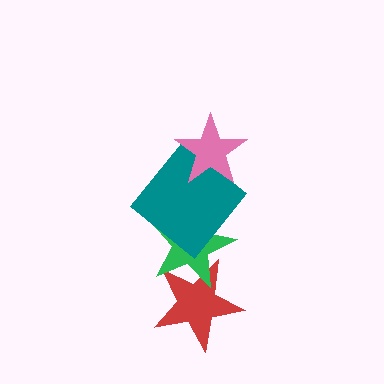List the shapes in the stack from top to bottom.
From top to bottom: the pink star, the teal diamond, the green star, the red star.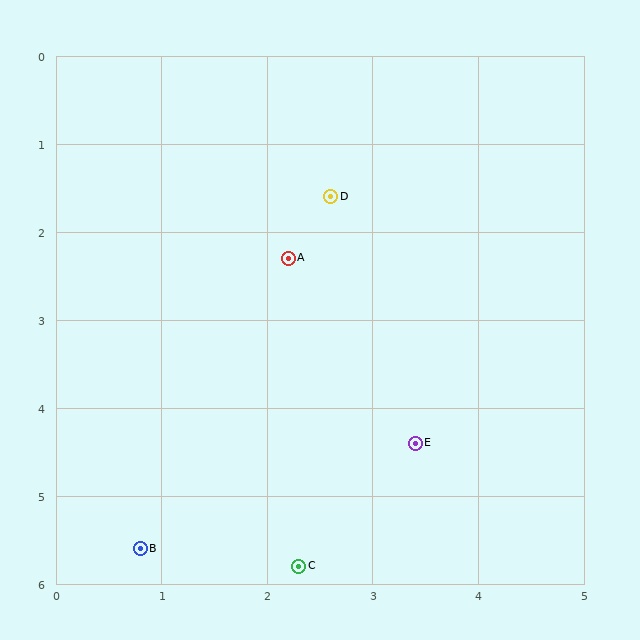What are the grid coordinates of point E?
Point E is at approximately (3.4, 4.4).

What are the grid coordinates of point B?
Point B is at approximately (0.8, 5.6).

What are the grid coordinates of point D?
Point D is at approximately (2.6, 1.6).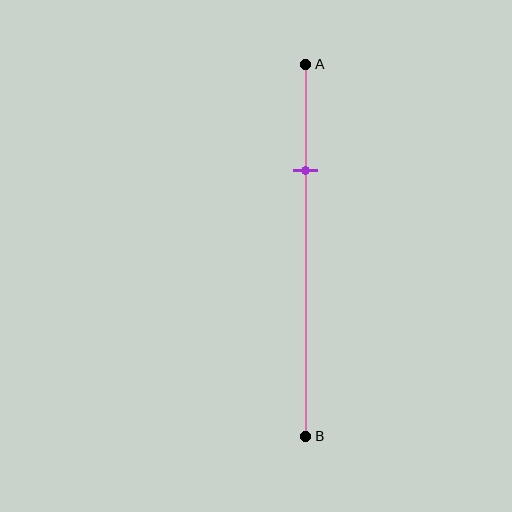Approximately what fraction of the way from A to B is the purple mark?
The purple mark is approximately 30% of the way from A to B.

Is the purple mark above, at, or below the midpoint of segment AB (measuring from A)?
The purple mark is above the midpoint of segment AB.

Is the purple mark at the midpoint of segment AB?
No, the mark is at about 30% from A, not at the 50% midpoint.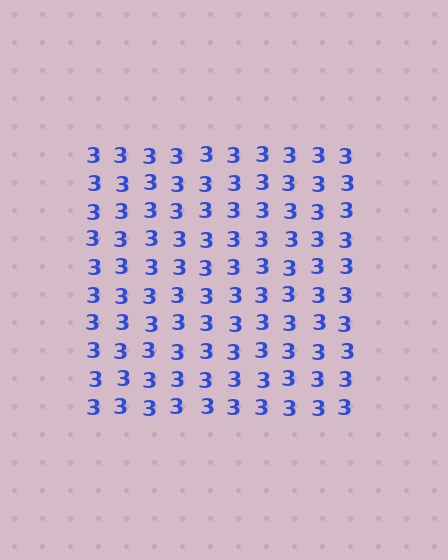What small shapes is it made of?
It is made of small digit 3's.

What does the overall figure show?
The overall figure shows a square.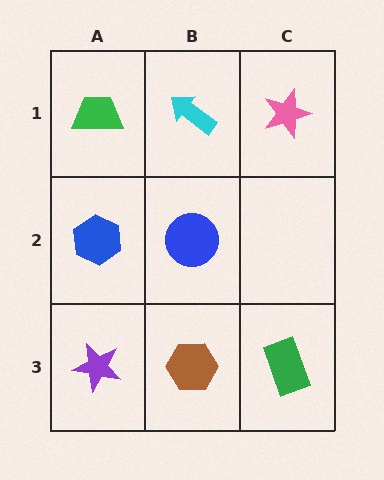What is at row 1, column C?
A pink star.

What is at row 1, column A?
A green trapezoid.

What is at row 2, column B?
A blue circle.